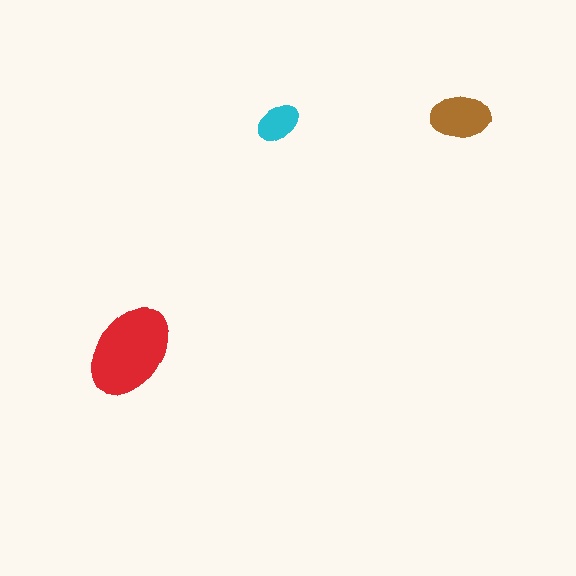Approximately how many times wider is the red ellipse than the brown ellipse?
About 1.5 times wider.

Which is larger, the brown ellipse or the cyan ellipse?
The brown one.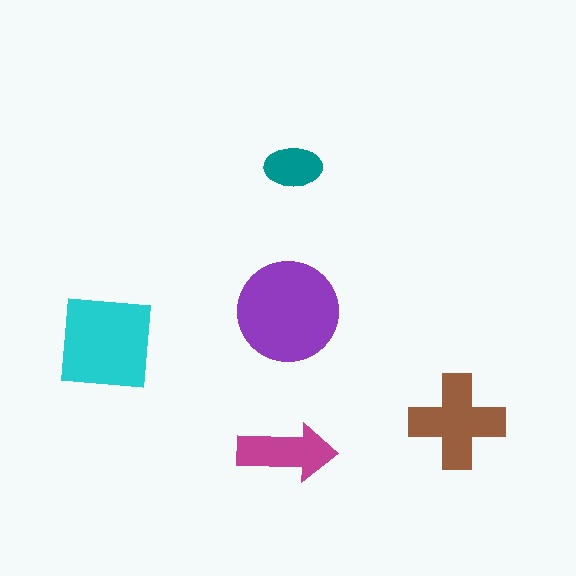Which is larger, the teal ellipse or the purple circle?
The purple circle.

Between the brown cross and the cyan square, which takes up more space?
The cyan square.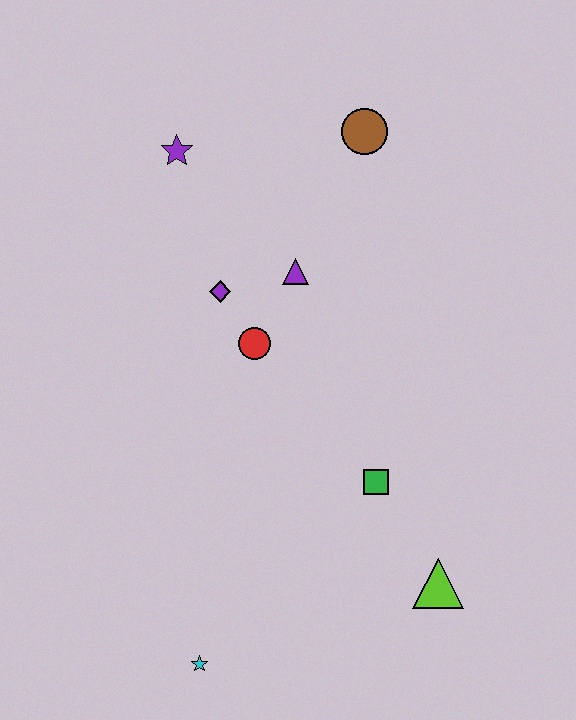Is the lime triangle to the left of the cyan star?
No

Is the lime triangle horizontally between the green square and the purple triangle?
No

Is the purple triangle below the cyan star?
No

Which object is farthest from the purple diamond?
The cyan star is farthest from the purple diamond.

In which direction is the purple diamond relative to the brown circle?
The purple diamond is below the brown circle.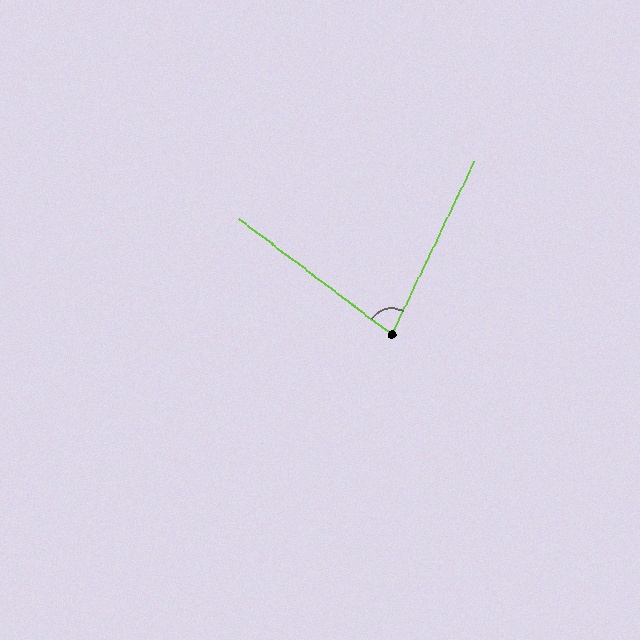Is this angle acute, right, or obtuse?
It is acute.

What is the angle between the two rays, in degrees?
Approximately 79 degrees.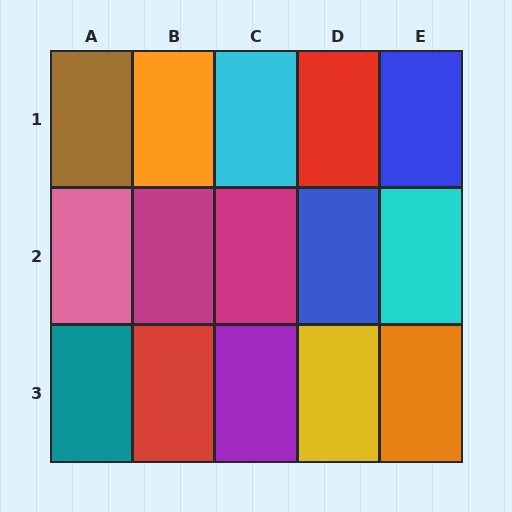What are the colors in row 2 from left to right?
Pink, magenta, magenta, blue, cyan.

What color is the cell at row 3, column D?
Yellow.